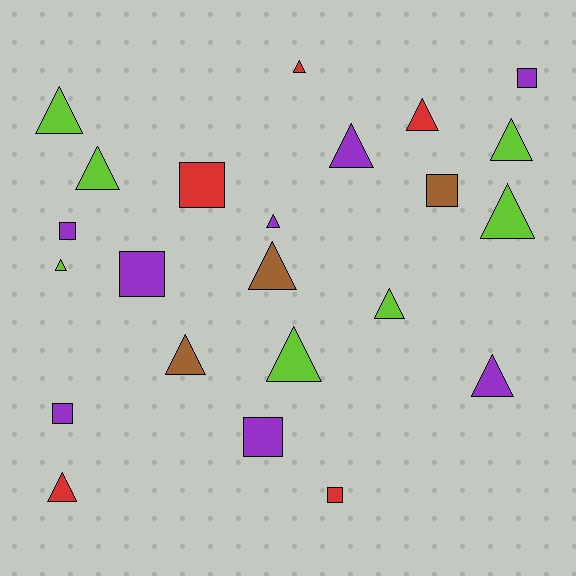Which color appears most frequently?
Purple, with 8 objects.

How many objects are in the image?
There are 23 objects.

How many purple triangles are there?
There are 3 purple triangles.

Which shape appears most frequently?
Triangle, with 15 objects.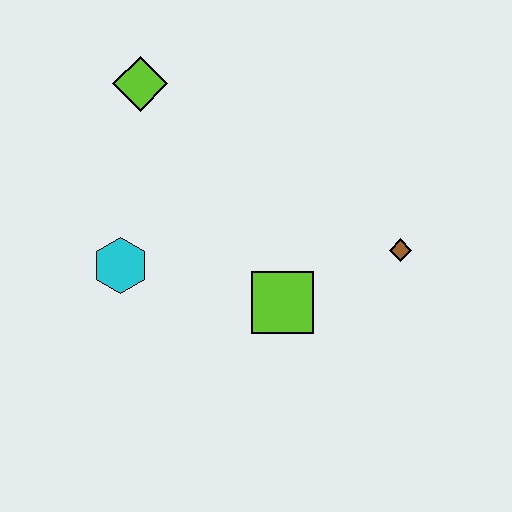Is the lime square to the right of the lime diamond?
Yes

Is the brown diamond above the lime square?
Yes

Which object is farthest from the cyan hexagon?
The brown diamond is farthest from the cyan hexagon.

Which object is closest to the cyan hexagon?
The lime square is closest to the cyan hexagon.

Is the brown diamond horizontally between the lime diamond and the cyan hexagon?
No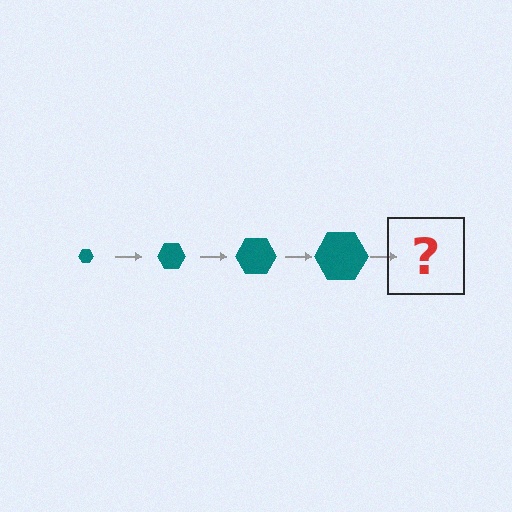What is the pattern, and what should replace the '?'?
The pattern is that the hexagon gets progressively larger each step. The '?' should be a teal hexagon, larger than the previous one.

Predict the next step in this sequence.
The next step is a teal hexagon, larger than the previous one.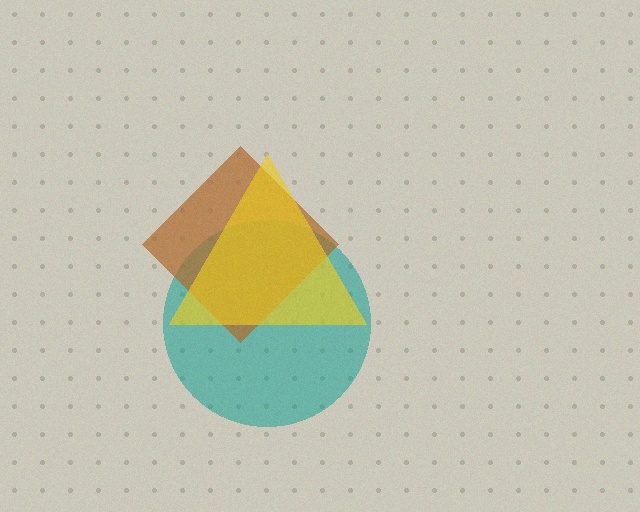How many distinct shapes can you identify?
There are 3 distinct shapes: a teal circle, a brown diamond, a yellow triangle.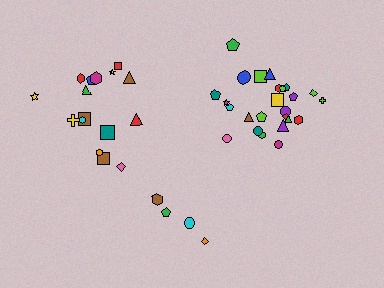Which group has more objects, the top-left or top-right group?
The top-right group.